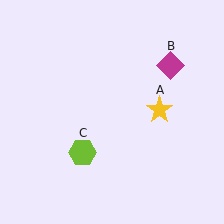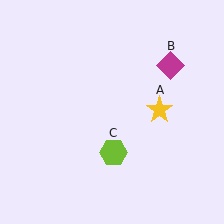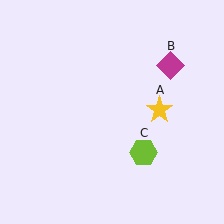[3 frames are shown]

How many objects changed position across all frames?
1 object changed position: lime hexagon (object C).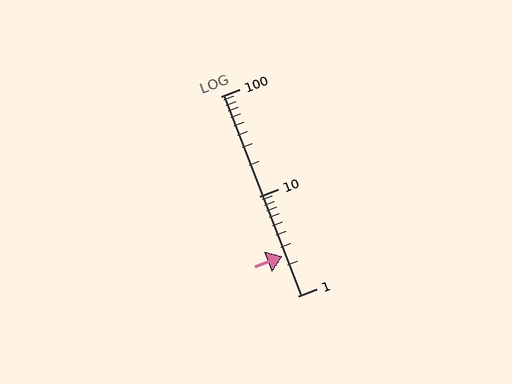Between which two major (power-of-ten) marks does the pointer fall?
The pointer is between 1 and 10.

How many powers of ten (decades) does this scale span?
The scale spans 2 decades, from 1 to 100.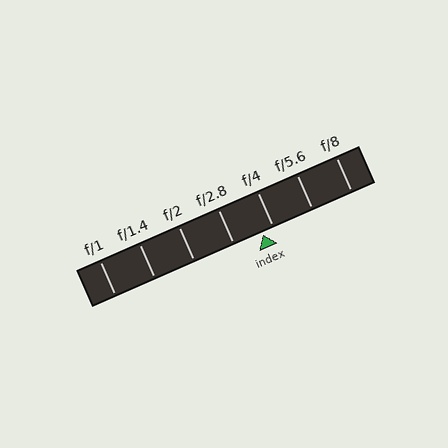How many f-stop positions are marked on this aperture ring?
There are 7 f-stop positions marked.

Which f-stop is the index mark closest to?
The index mark is closest to f/4.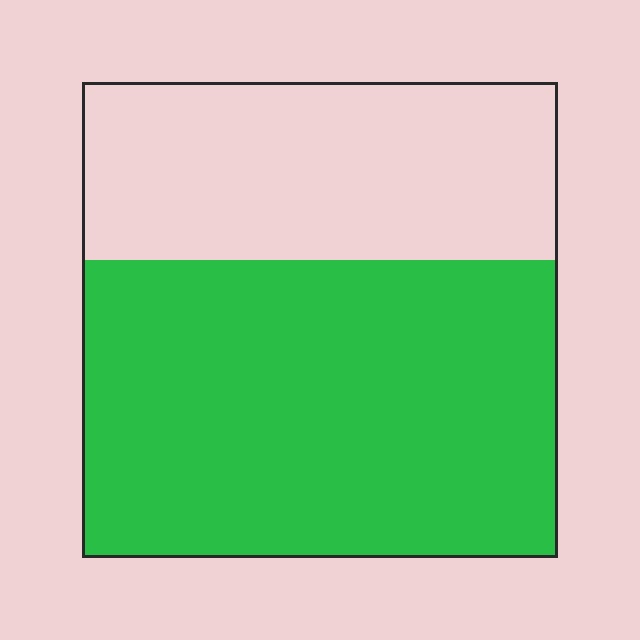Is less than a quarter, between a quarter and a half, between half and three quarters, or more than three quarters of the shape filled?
Between half and three quarters.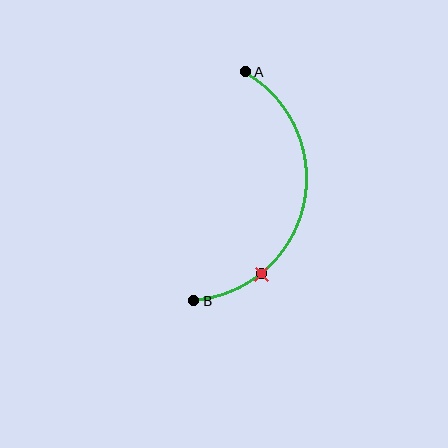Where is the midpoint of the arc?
The arc midpoint is the point on the curve farthest from the straight line joining A and B. It sits to the right of that line.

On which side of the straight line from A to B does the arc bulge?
The arc bulges to the right of the straight line connecting A and B.